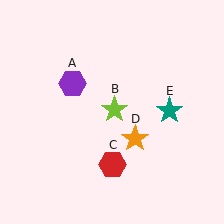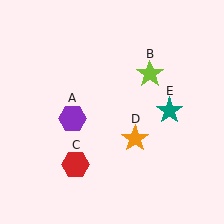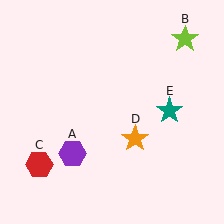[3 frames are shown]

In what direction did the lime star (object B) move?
The lime star (object B) moved up and to the right.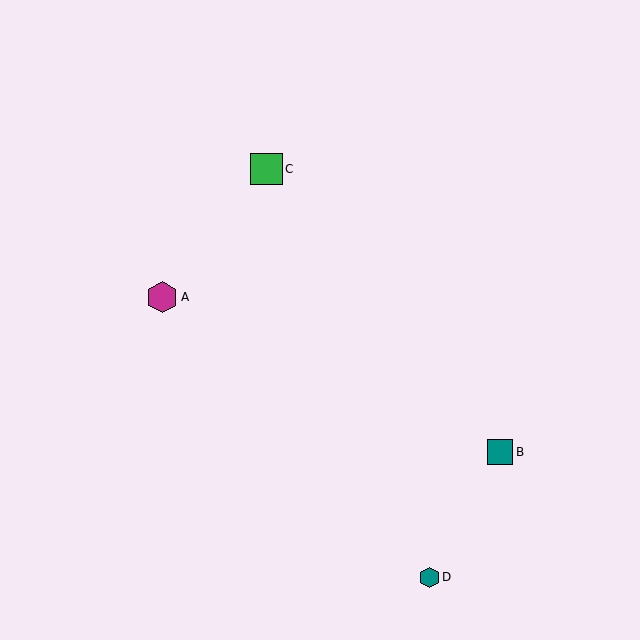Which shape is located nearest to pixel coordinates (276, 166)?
The green square (labeled C) at (266, 169) is nearest to that location.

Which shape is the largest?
The green square (labeled C) is the largest.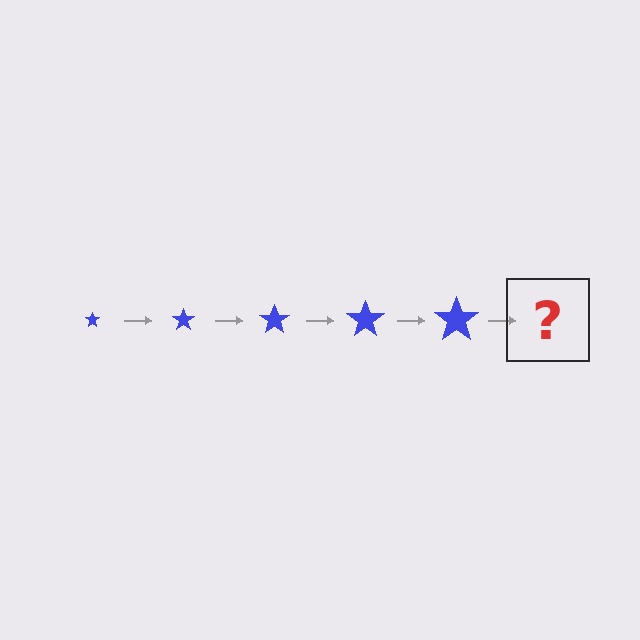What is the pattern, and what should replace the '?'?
The pattern is that the star gets progressively larger each step. The '?' should be a blue star, larger than the previous one.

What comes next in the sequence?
The next element should be a blue star, larger than the previous one.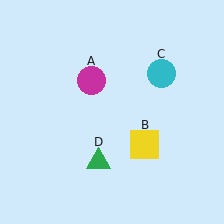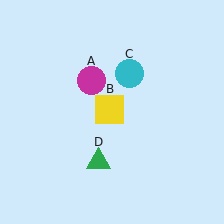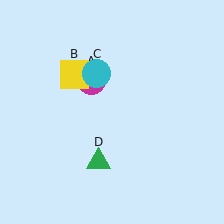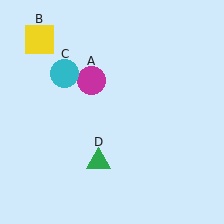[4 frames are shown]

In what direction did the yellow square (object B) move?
The yellow square (object B) moved up and to the left.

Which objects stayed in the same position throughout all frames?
Magenta circle (object A) and green triangle (object D) remained stationary.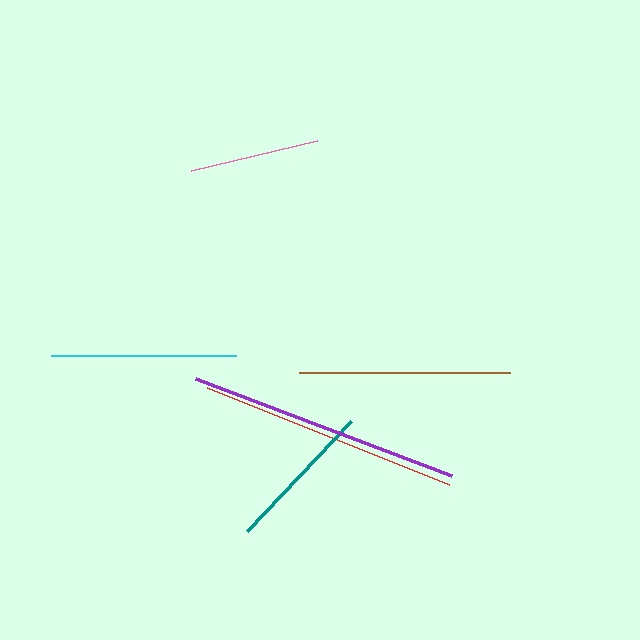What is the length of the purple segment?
The purple segment is approximately 274 pixels long.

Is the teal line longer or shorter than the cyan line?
The cyan line is longer than the teal line.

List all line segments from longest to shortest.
From longest to shortest: purple, red, brown, cyan, teal, pink.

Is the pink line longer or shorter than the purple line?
The purple line is longer than the pink line.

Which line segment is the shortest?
The pink line is the shortest at approximately 130 pixels.